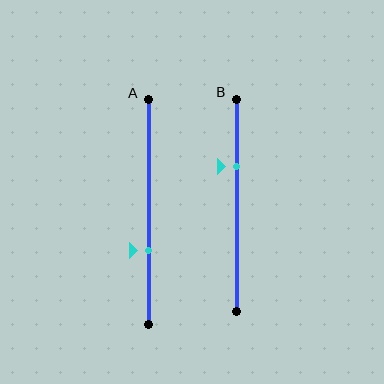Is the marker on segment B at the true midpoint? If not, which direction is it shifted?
No, the marker on segment B is shifted upward by about 18% of the segment length.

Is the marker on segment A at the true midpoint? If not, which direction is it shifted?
No, the marker on segment A is shifted downward by about 17% of the segment length.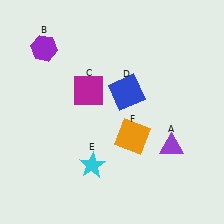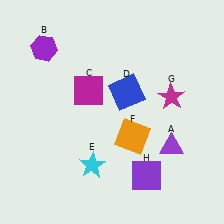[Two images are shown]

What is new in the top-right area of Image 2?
A magenta star (G) was added in the top-right area of Image 2.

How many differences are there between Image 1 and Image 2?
There are 2 differences between the two images.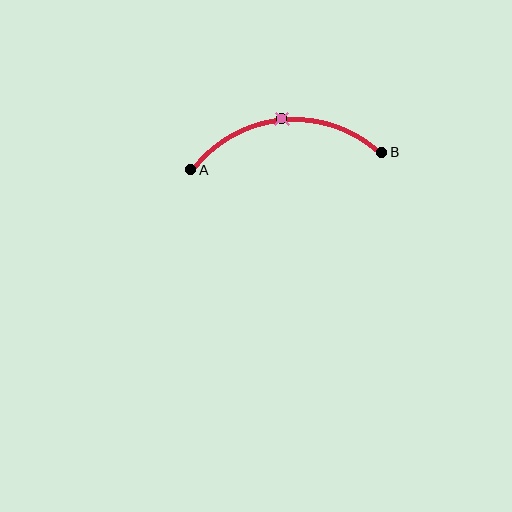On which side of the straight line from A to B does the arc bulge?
The arc bulges above the straight line connecting A and B.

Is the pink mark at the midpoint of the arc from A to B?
Yes. The pink mark lies on the arc at equal arc-length from both A and B — it is the arc midpoint.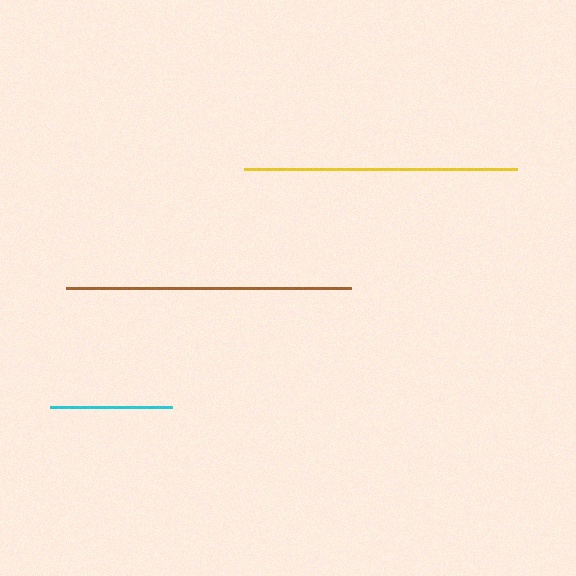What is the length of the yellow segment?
The yellow segment is approximately 273 pixels long.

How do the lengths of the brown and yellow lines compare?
The brown and yellow lines are approximately the same length.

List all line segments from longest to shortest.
From longest to shortest: brown, yellow, cyan.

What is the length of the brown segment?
The brown segment is approximately 285 pixels long.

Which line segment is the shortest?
The cyan line is the shortest at approximately 123 pixels.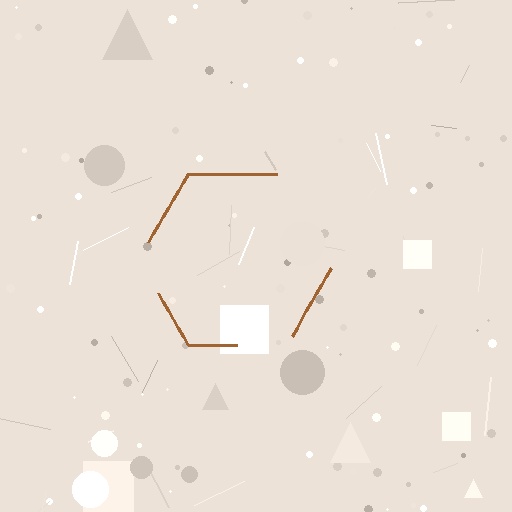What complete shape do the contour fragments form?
The contour fragments form a hexagon.